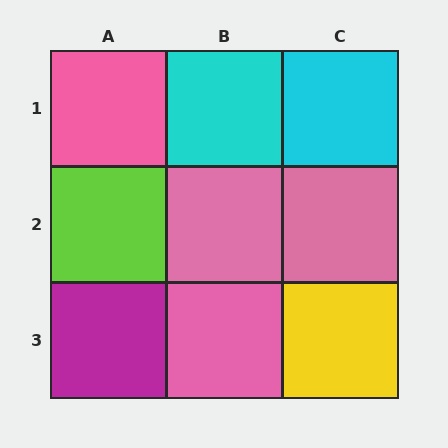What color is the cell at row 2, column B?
Pink.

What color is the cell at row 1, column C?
Cyan.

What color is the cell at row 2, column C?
Pink.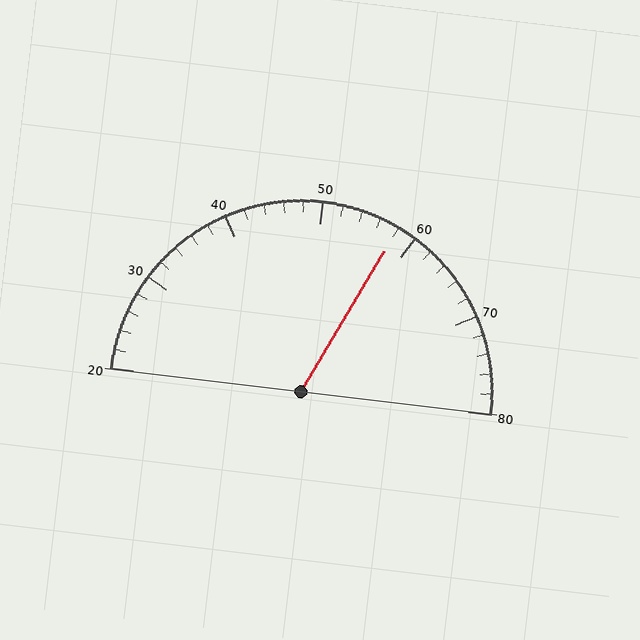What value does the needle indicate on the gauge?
The needle indicates approximately 58.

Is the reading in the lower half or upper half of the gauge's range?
The reading is in the upper half of the range (20 to 80).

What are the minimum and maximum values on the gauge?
The gauge ranges from 20 to 80.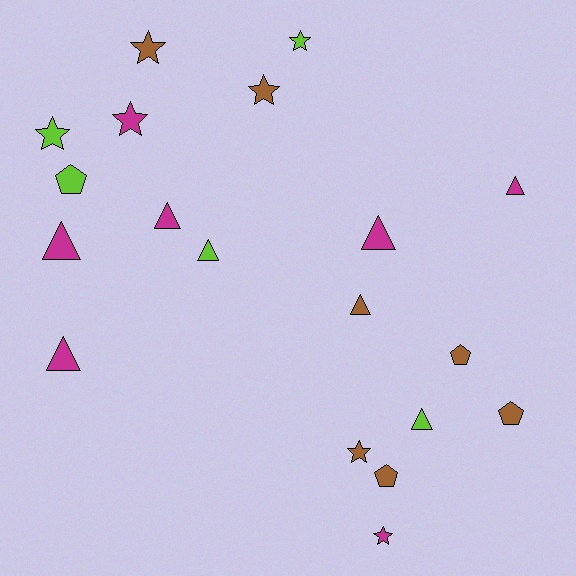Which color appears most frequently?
Brown, with 7 objects.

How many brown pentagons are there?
There are 3 brown pentagons.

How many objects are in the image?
There are 19 objects.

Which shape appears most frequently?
Triangle, with 8 objects.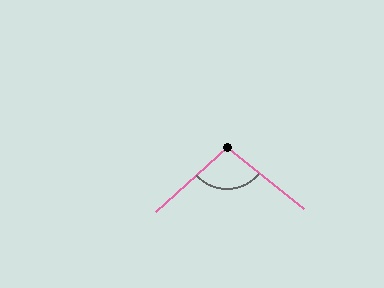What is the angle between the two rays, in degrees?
Approximately 100 degrees.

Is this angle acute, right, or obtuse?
It is obtuse.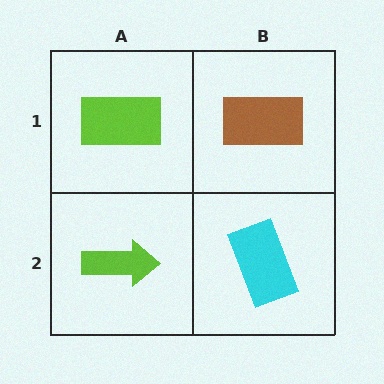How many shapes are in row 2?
2 shapes.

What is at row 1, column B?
A brown rectangle.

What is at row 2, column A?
A lime arrow.